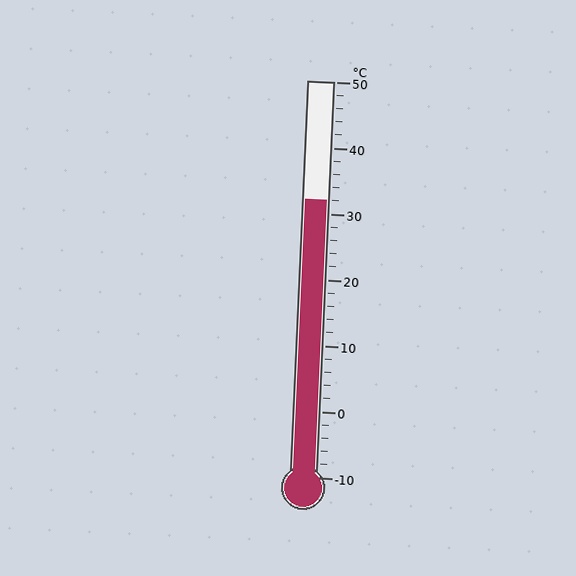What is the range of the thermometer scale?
The thermometer scale ranges from -10°C to 50°C.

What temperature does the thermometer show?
The thermometer shows approximately 32°C.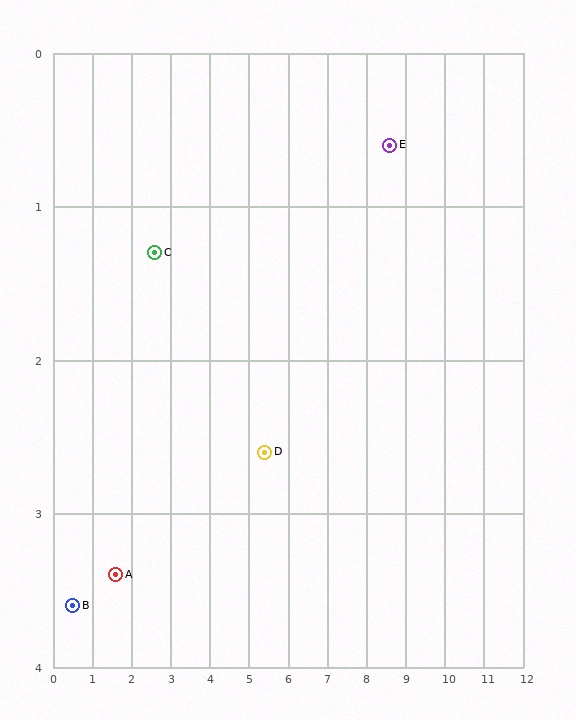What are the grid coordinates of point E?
Point E is at approximately (8.6, 0.6).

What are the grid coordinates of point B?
Point B is at approximately (0.5, 3.6).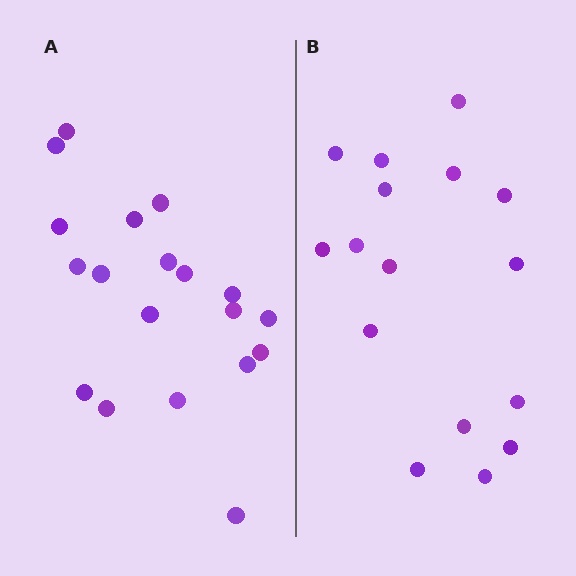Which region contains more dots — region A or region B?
Region A (the left region) has more dots.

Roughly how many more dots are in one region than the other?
Region A has just a few more — roughly 2 or 3 more dots than region B.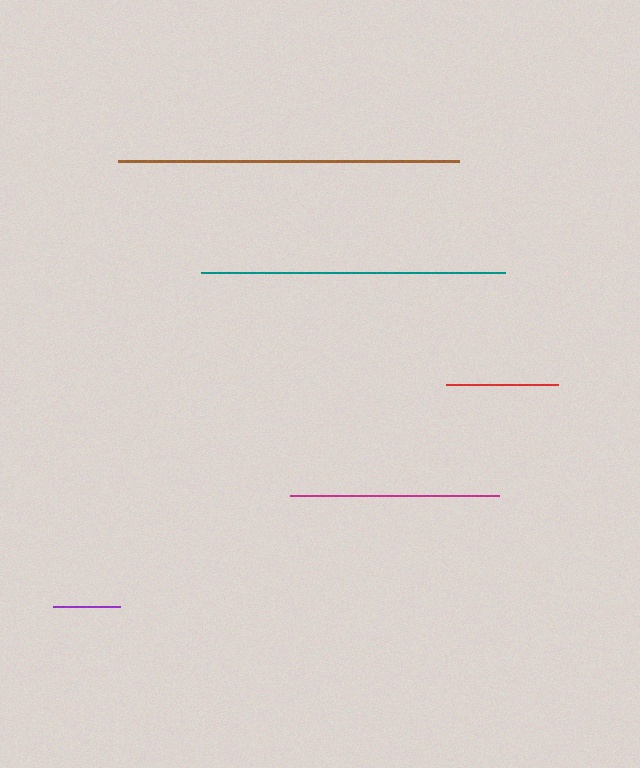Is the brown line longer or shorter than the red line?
The brown line is longer than the red line.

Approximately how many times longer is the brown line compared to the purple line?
The brown line is approximately 5.1 times the length of the purple line.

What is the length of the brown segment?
The brown segment is approximately 341 pixels long.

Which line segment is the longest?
The brown line is the longest at approximately 341 pixels.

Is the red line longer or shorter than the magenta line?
The magenta line is longer than the red line.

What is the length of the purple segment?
The purple segment is approximately 67 pixels long.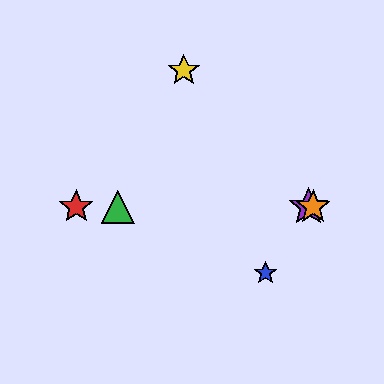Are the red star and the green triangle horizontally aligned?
Yes, both are at y≈207.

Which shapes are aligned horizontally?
The red star, the green triangle, the purple star, the orange star are aligned horizontally.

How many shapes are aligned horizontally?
4 shapes (the red star, the green triangle, the purple star, the orange star) are aligned horizontally.